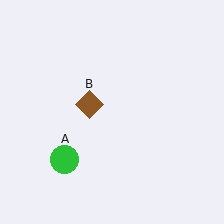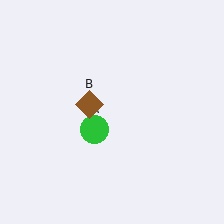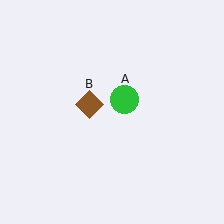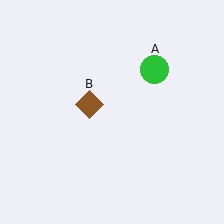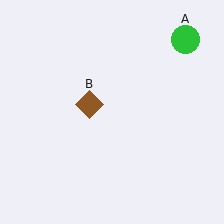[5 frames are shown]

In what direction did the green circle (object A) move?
The green circle (object A) moved up and to the right.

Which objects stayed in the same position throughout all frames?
Brown diamond (object B) remained stationary.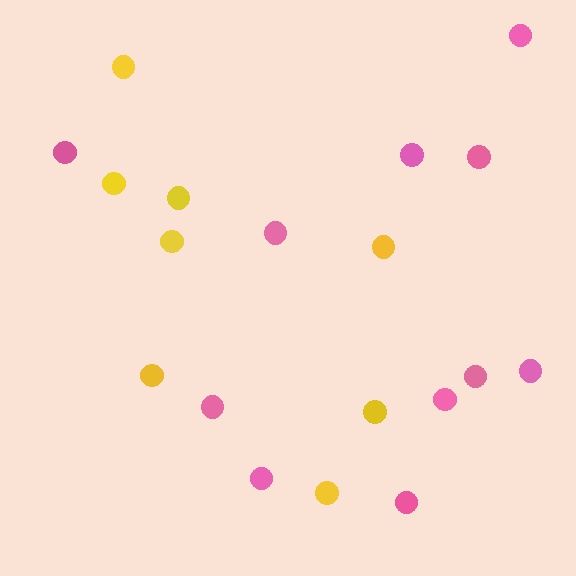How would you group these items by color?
There are 2 groups: one group of yellow circles (8) and one group of pink circles (11).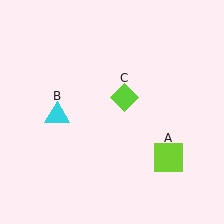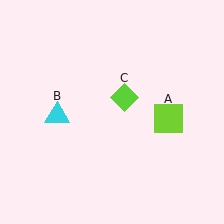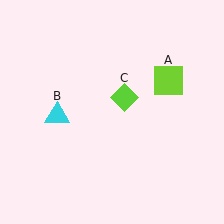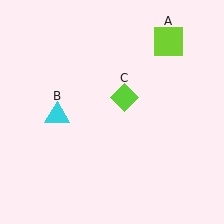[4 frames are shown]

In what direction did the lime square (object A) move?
The lime square (object A) moved up.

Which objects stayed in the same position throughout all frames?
Cyan triangle (object B) and lime diamond (object C) remained stationary.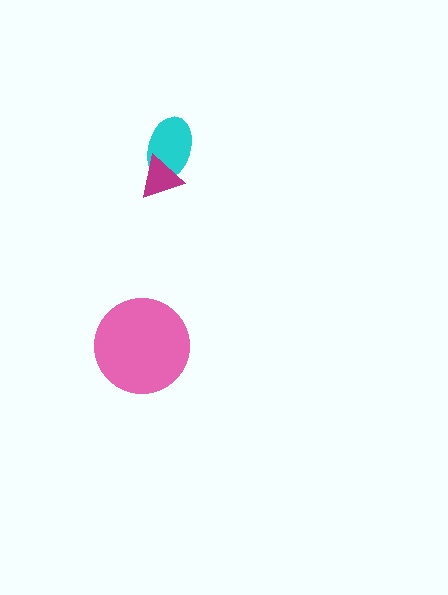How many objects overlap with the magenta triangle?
1 object overlaps with the magenta triangle.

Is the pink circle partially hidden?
No, no other shape covers it.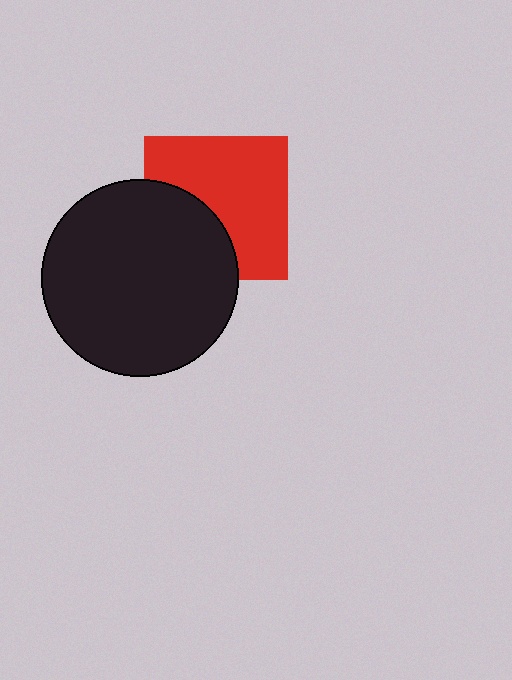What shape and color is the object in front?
The object in front is a black circle.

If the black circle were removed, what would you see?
You would see the complete red square.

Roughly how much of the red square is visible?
About half of it is visible (roughly 64%).